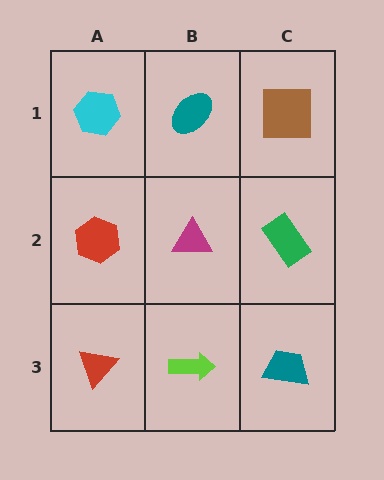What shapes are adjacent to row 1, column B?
A magenta triangle (row 2, column B), a cyan hexagon (row 1, column A), a brown square (row 1, column C).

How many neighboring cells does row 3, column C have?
2.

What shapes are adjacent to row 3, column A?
A red hexagon (row 2, column A), a lime arrow (row 3, column B).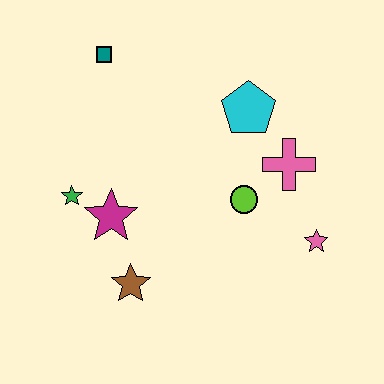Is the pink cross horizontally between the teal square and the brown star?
No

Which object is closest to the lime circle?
The pink cross is closest to the lime circle.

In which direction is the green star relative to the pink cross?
The green star is to the left of the pink cross.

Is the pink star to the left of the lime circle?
No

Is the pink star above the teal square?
No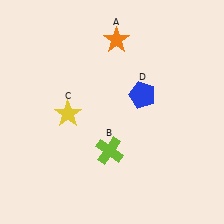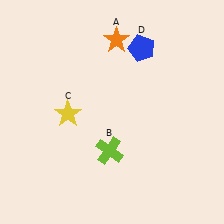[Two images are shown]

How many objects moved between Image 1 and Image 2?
1 object moved between the two images.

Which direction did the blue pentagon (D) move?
The blue pentagon (D) moved up.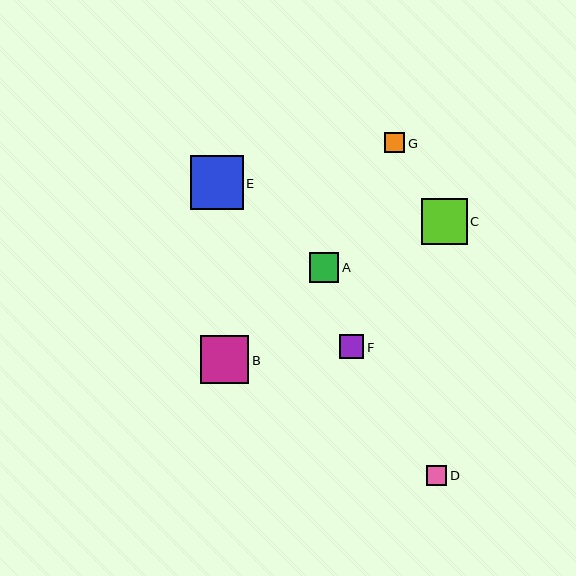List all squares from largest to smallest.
From largest to smallest: E, B, C, A, F, D, G.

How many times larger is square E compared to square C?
Square E is approximately 1.2 times the size of square C.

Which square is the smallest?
Square G is the smallest with a size of approximately 20 pixels.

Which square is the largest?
Square E is the largest with a size of approximately 53 pixels.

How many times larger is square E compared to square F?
Square E is approximately 2.2 times the size of square F.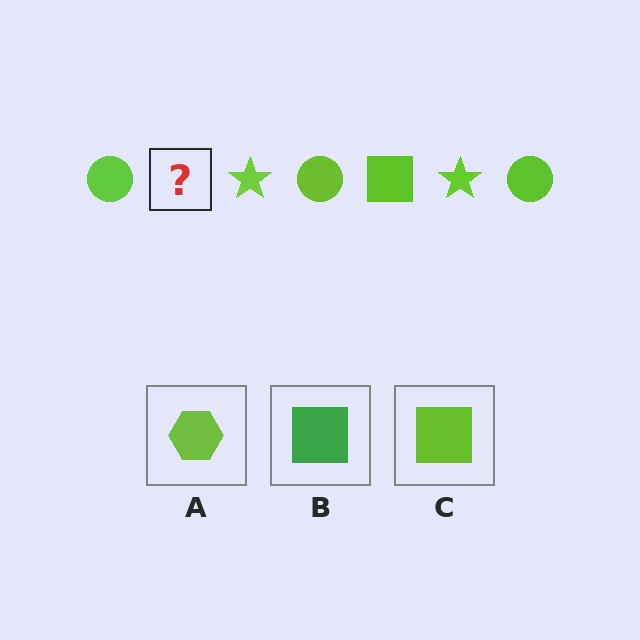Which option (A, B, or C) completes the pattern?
C.